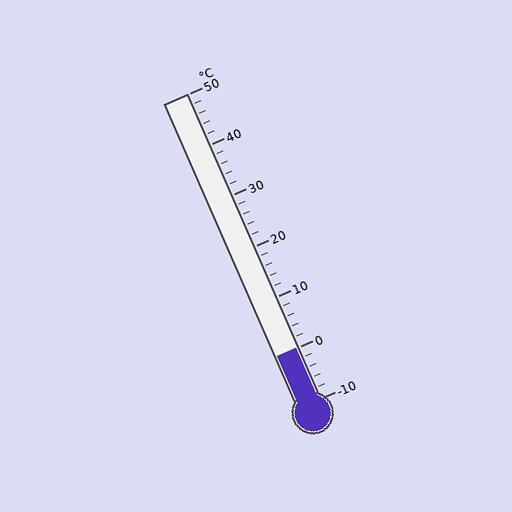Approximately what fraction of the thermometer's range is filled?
The thermometer is filled to approximately 15% of its range.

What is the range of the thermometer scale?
The thermometer scale ranges from -10°C to 50°C.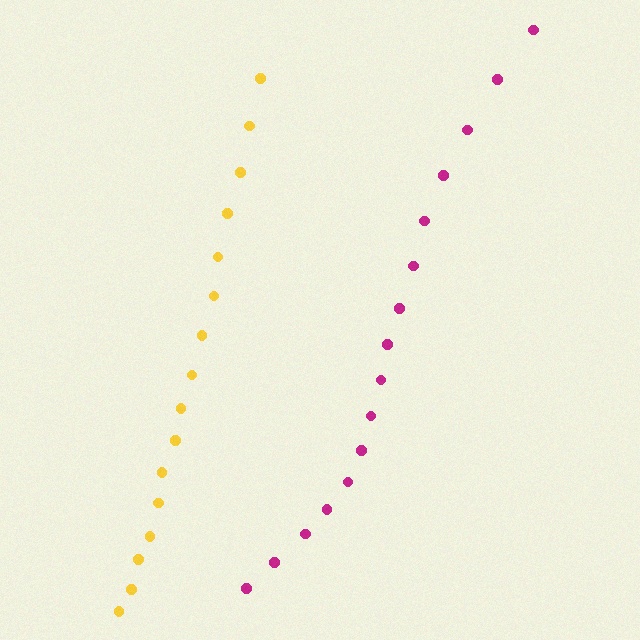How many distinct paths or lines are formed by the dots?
There are 2 distinct paths.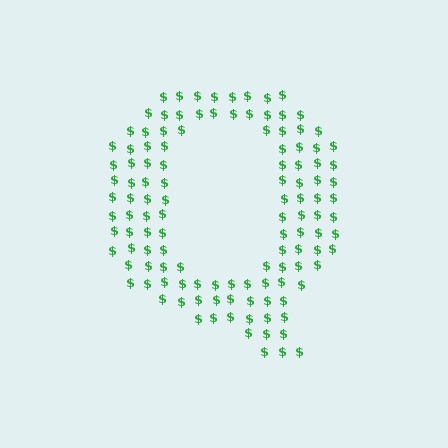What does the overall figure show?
The overall figure shows the letter Q.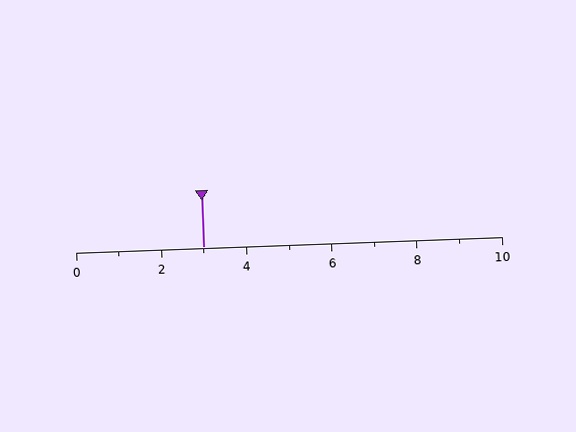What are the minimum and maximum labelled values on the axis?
The axis runs from 0 to 10.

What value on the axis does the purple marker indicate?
The marker indicates approximately 3.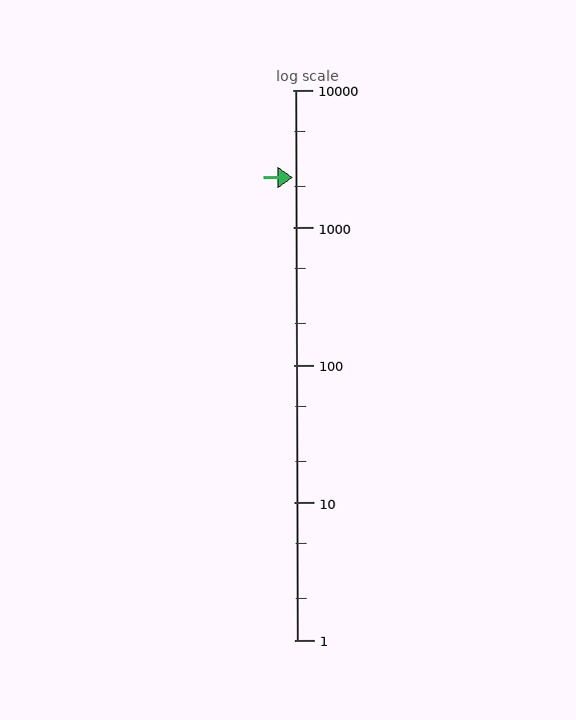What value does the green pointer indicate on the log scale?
The pointer indicates approximately 2300.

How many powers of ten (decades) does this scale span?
The scale spans 4 decades, from 1 to 10000.